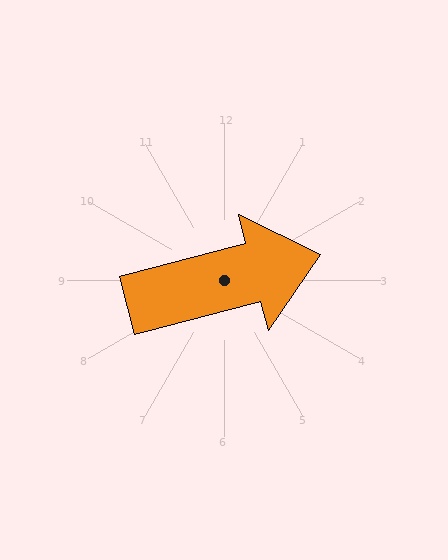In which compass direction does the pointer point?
East.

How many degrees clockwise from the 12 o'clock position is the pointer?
Approximately 75 degrees.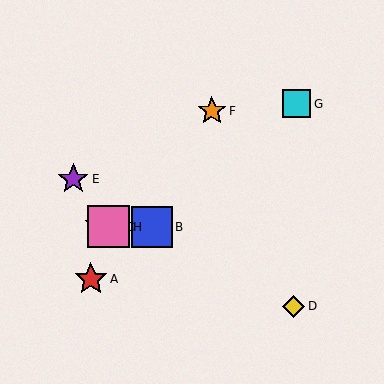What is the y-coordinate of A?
Object A is at y≈279.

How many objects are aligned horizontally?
3 objects (B, C, H) are aligned horizontally.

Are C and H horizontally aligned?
Yes, both are at y≈227.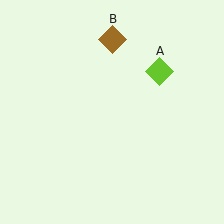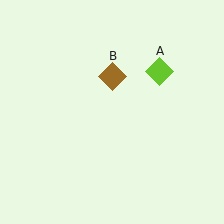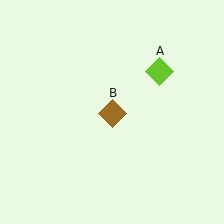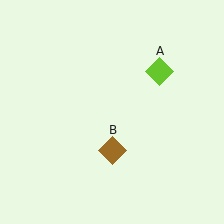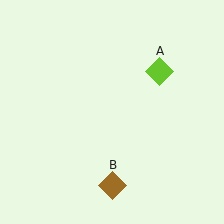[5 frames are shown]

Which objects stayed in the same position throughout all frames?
Lime diamond (object A) remained stationary.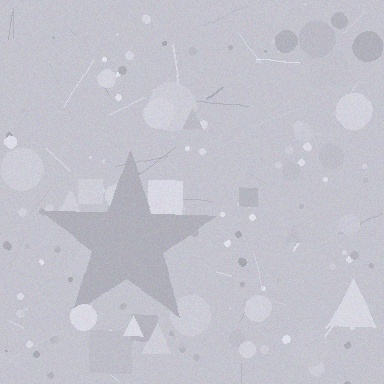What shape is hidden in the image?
A star is hidden in the image.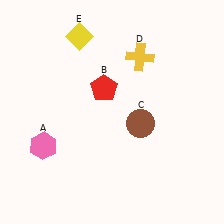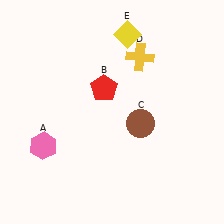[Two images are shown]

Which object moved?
The yellow diamond (E) moved right.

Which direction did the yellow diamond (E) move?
The yellow diamond (E) moved right.